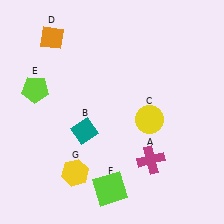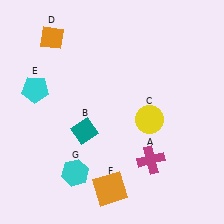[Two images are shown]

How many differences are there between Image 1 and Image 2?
There are 3 differences between the two images.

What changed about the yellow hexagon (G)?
In Image 1, G is yellow. In Image 2, it changed to cyan.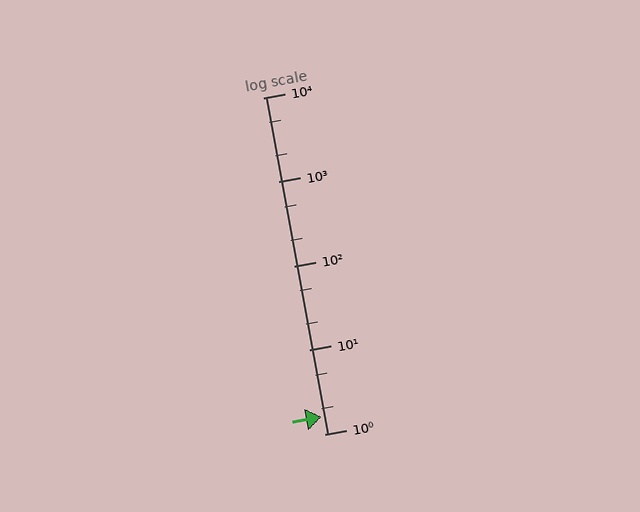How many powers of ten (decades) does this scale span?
The scale spans 4 decades, from 1 to 10000.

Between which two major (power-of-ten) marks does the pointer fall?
The pointer is between 1 and 10.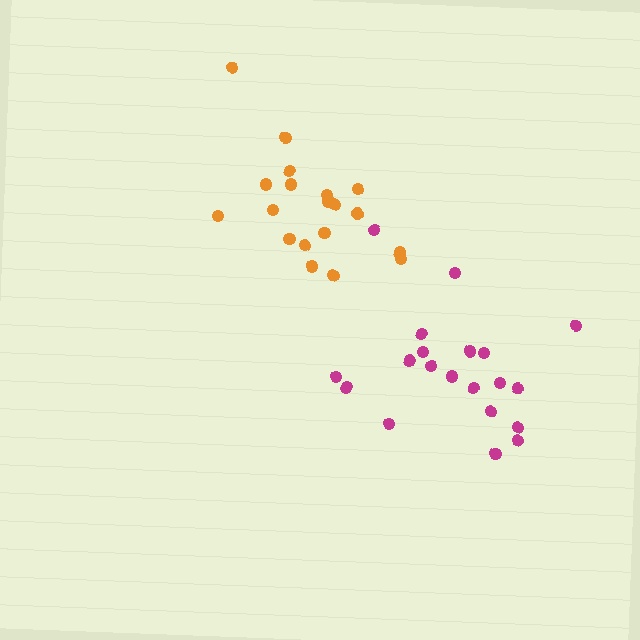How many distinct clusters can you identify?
There are 2 distinct clusters.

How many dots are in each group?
Group 1: 19 dots, Group 2: 20 dots (39 total).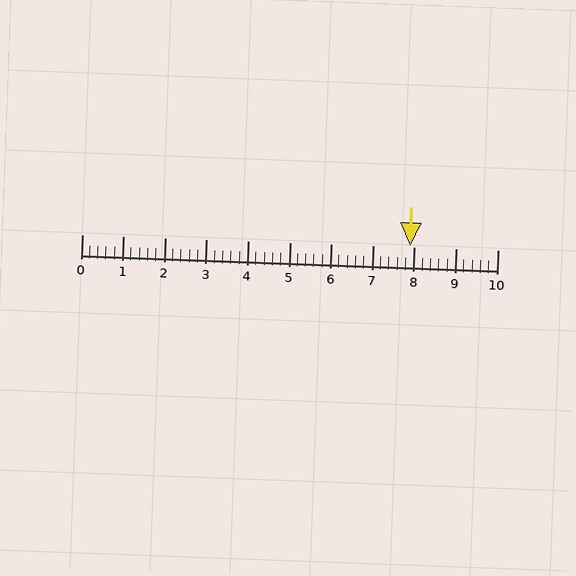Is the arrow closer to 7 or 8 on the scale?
The arrow is closer to 8.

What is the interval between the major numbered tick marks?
The major tick marks are spaced 1 units apart.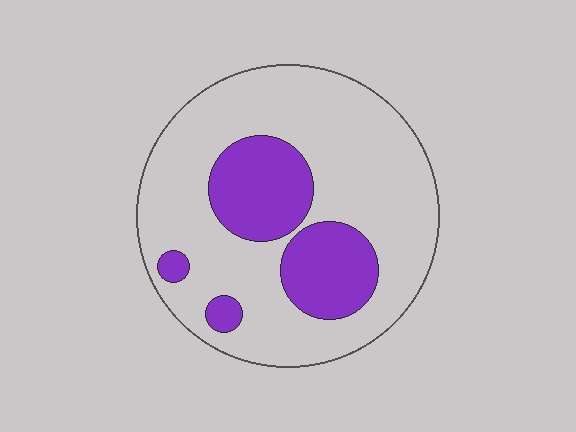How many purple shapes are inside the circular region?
4.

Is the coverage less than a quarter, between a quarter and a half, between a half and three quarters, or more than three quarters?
Between a quarter and a half.